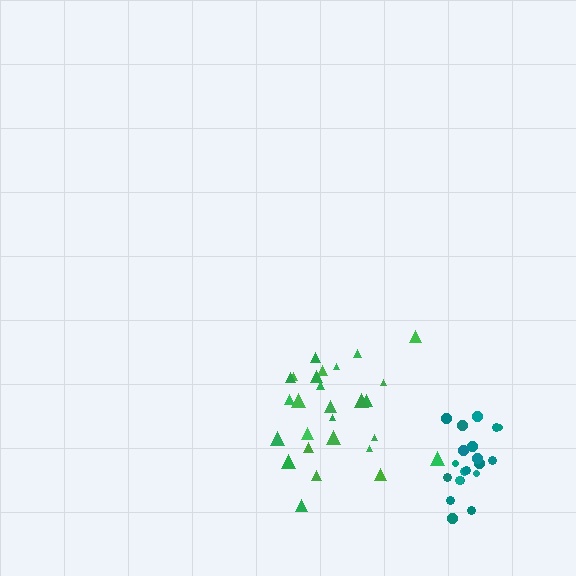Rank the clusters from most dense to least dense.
teal, green.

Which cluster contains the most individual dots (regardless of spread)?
Green (27).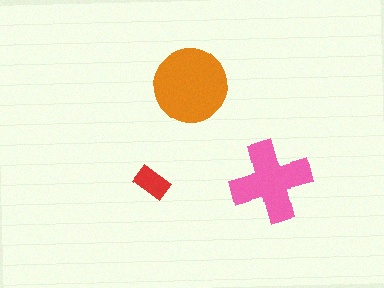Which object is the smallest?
The red rectangle.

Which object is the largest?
The orange circle.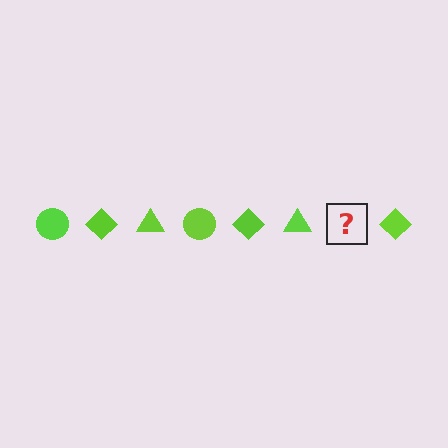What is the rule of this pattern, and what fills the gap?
The rule is that the pattern cycles through circle, diamond, triangle shapes in lime. The gap should be filled with a lime circle.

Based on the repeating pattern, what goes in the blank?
The blank should be a lime circle.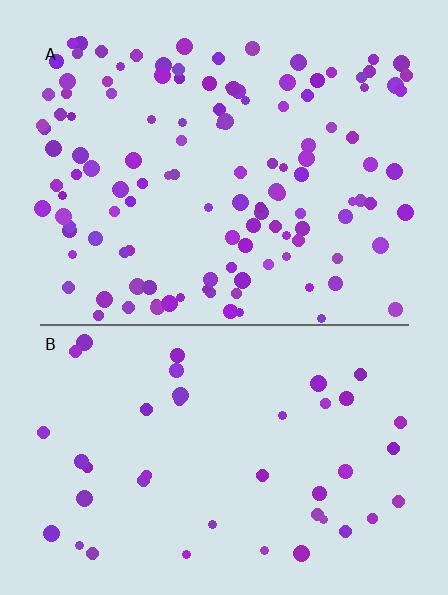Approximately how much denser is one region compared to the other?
Approximately 2.9× — region A over region B.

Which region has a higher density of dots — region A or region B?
A (the top).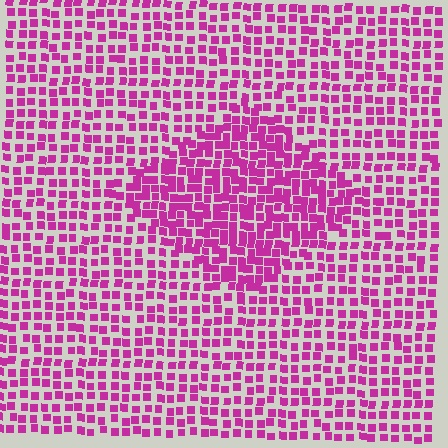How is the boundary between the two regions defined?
The boundary is defined by a change in element density (approximately 1.6x ratio). All elements are the same color, size, and shape.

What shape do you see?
I see a diamond.